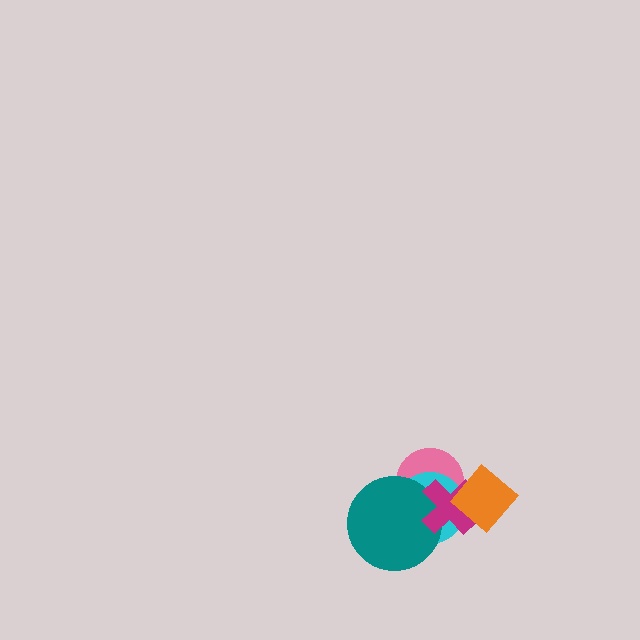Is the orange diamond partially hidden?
No, no other shape covers it.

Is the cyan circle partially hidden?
Yes, it is partially covered by another shape.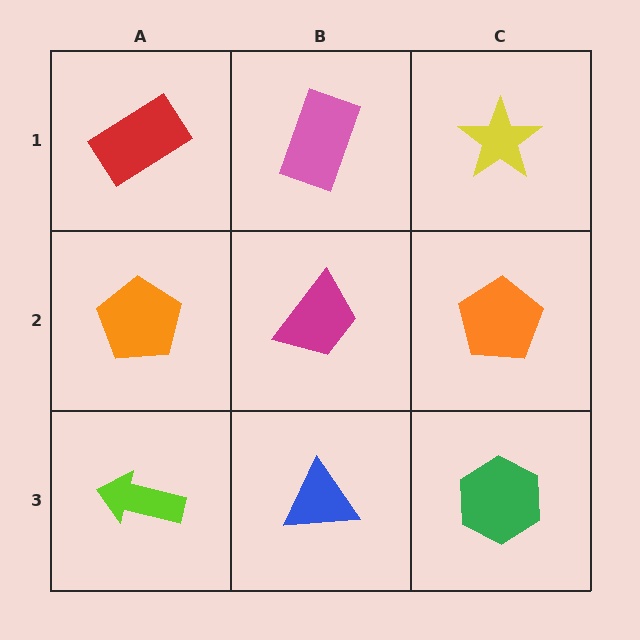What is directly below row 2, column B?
A blue triangle.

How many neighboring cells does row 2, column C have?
3.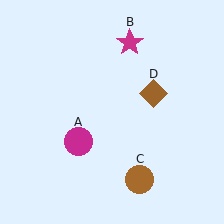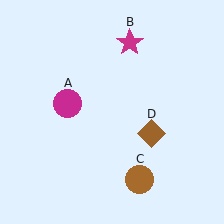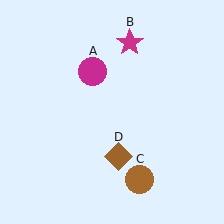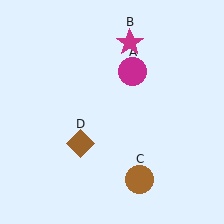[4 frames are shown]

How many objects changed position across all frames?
2 objects changed position: magenta circle (object A), brown diamond (object D).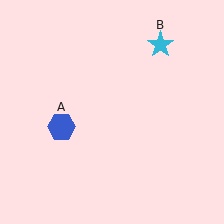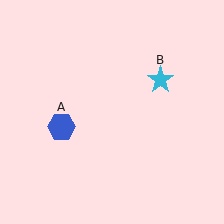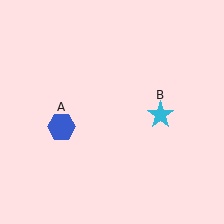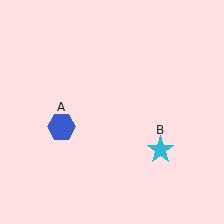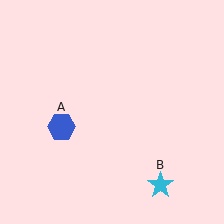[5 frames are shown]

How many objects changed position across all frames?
1 object changed position: cyan star (object B).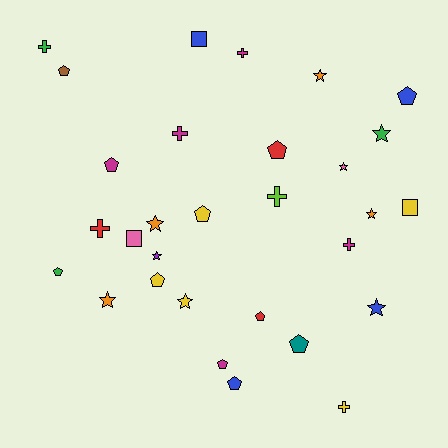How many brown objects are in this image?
There is 1 brown object.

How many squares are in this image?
There are 3 squares.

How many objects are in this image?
There are 30 objects.